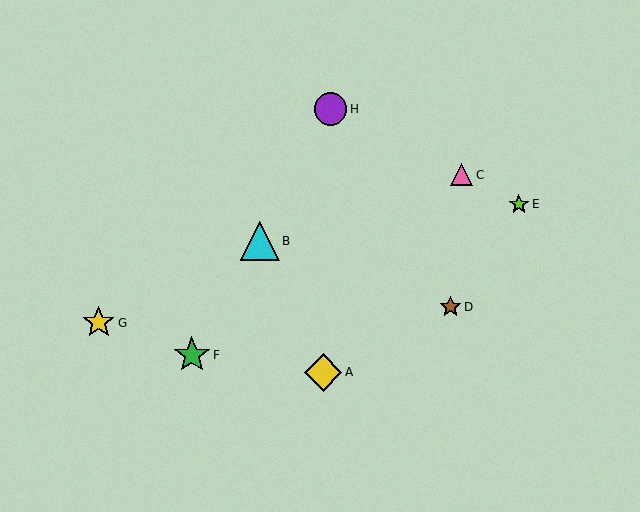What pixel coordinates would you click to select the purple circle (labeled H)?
Click at (330, 109) to select the purple circle H.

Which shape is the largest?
The cyan triangle (labeled B) is the largest.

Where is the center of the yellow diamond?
The center of the yellow diamond is at (323, 372).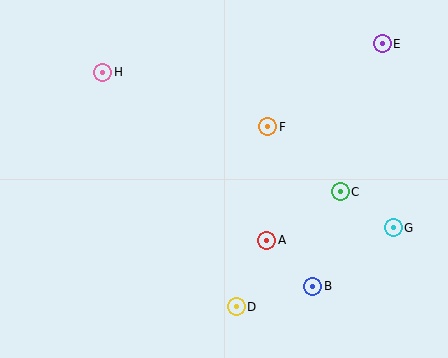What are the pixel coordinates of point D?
Point D is at (236, 307).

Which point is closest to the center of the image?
Point F at (268, 127) is closest to the center.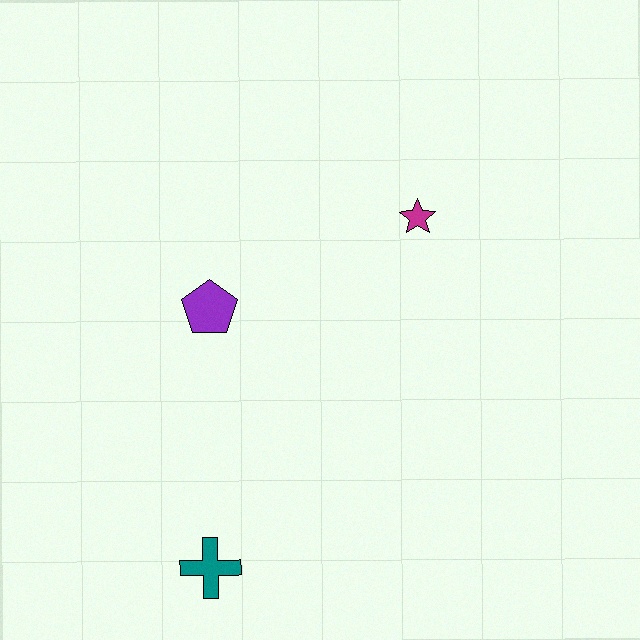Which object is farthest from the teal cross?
The magenta star is farthest from the teal cross.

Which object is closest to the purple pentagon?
The magenta star is closest to the purple pentagon.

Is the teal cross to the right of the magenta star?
No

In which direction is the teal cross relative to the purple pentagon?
The teal cross is below the purple pentagon.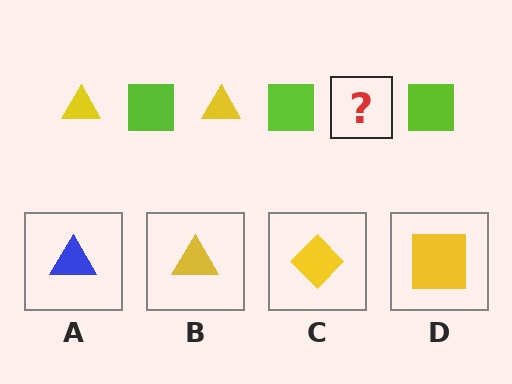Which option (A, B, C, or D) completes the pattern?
B.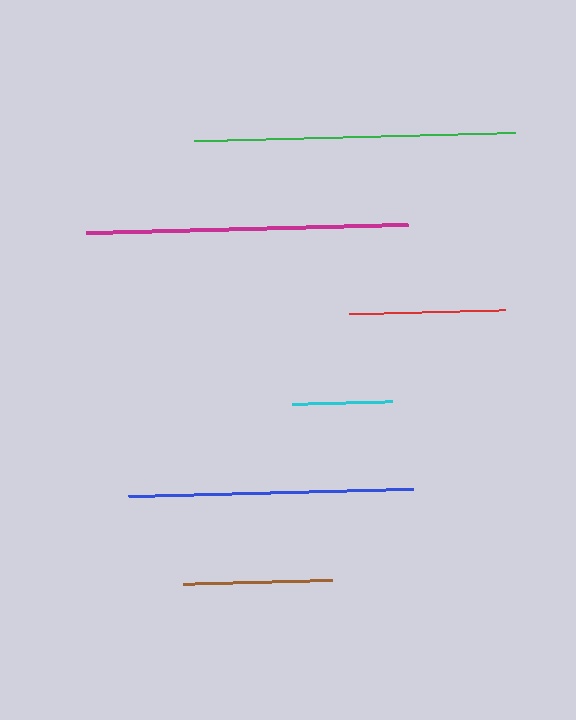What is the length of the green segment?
The green segment is approximately 321 pixels long.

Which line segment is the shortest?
The cyan line is the shortest at approximately 99 pixels.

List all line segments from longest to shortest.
From longest to shortest: magenta, green, blue, red, brown, cyan.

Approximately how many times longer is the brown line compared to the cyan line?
The brown line is approximately 1.5 times the length of the cyan line.